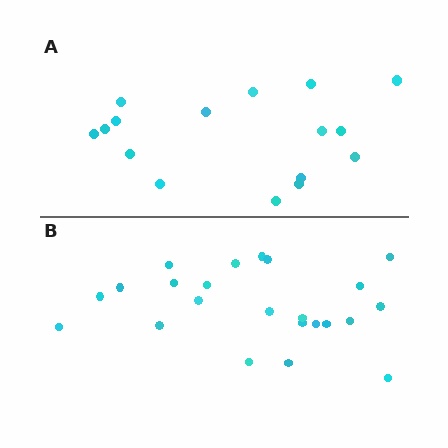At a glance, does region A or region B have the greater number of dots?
Region B (the bottom region) has more dots.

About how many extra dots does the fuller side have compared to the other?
Region B has roughly 8 or so more dots than region A.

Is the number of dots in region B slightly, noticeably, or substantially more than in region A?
Region B has noticeably more, but not dramatically so. The ratio is roughly 1.4 to 1.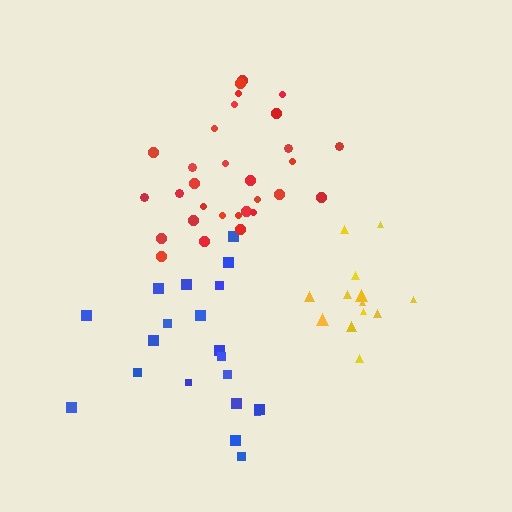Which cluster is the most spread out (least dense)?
Blue.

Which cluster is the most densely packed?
Yellow.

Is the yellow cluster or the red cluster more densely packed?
Yellow.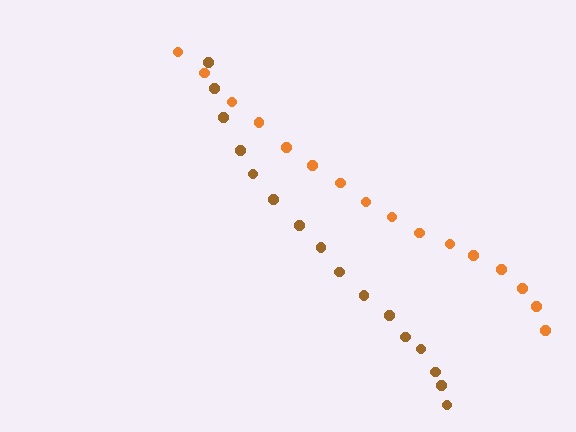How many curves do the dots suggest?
There are 2 distinct paths.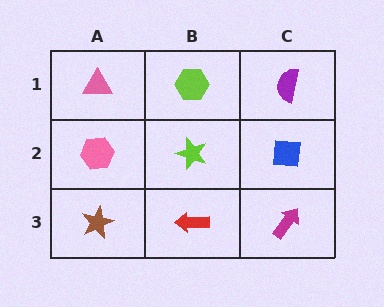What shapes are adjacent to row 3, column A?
A pink hexagon (row 2, column A), a red arrow (row 3, column B).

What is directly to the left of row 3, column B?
A brown star.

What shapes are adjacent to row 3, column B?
A lime star (row 2, column B), a brown star (row 3, column A), a magenta arrow (row 3, column C).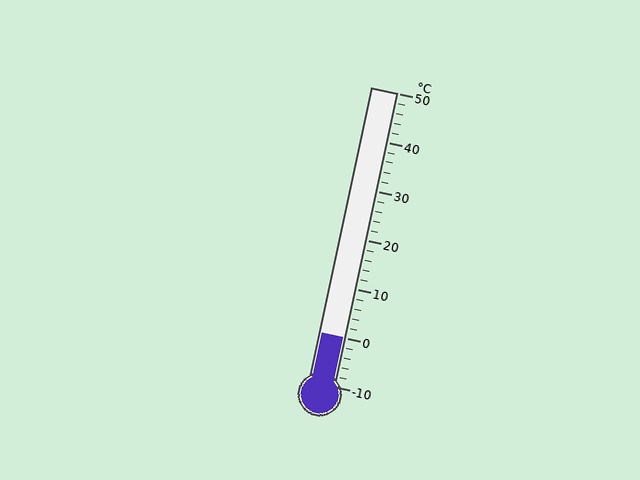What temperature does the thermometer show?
The thermometer shows approximately 0°C.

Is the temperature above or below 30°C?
The temperature is below 30°C.